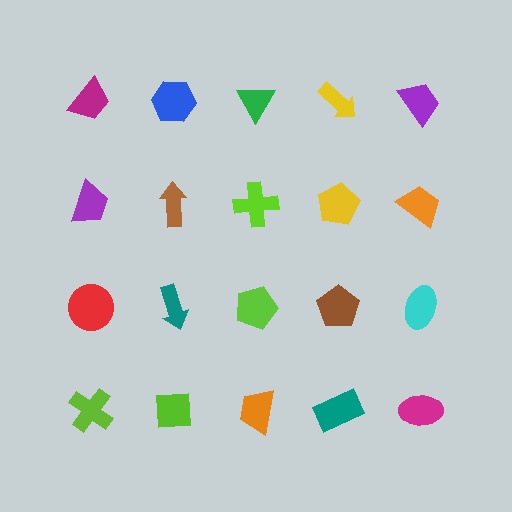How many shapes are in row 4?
5 shapes.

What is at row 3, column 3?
A lime pentagon.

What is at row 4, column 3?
An orange trapezoid.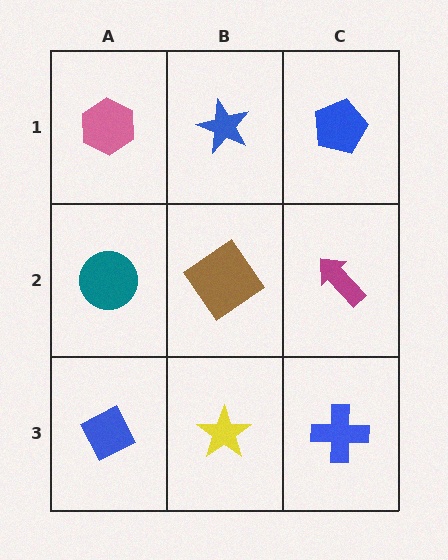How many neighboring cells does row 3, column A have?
2.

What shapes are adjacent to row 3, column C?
A magenta arrow (row 2, column C), a yellow star (row 3, column B).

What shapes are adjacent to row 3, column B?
A brown diamond (row 2, column B), a blue diamond (row 3, column A), a blue cross (row 3, column C).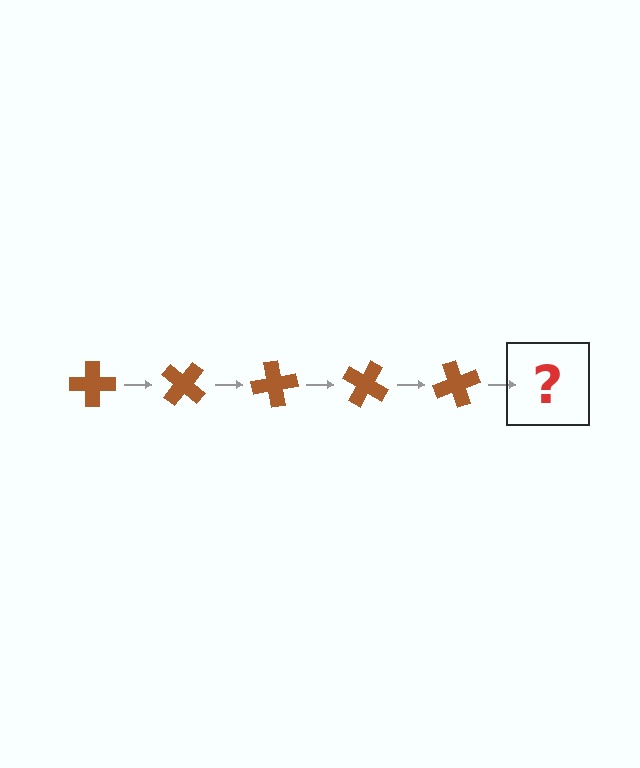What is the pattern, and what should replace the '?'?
The pattern is that the cross rotates 40 degrees each step. The '?' should be a brown cross rotated 200 degrees.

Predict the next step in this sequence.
The next step is a brown cross rotated 200 degrees.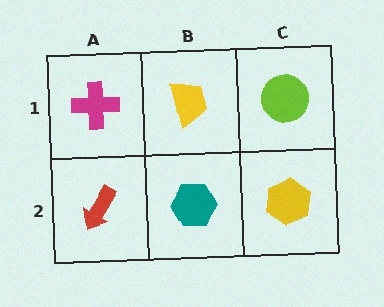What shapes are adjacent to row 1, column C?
A yellow hexagon (row 2, column C), a yellow trapezoid (row 1, column B).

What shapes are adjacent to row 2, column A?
A magenta cross (row 1, column A), a teal hexagon (row 2, column B).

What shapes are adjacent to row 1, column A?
A red arrow (row 2, column A), a yellow trapezoid (row 1, column B).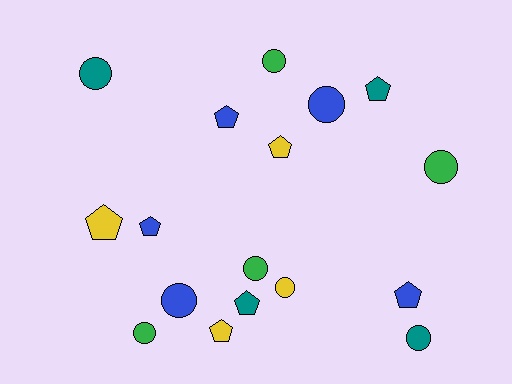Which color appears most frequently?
Blue, with 5 objects.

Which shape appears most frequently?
Circle, with 9 objects.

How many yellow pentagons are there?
There are 3 yellow pentagons.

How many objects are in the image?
There are 17 objects.